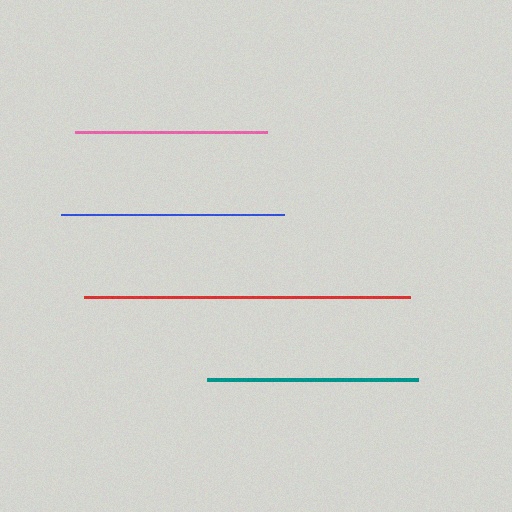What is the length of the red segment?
The red segment is approximately 326 pixels long.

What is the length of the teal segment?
The teal segment is approximately 211 pixels long.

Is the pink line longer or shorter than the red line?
The red line is longer than the pink line.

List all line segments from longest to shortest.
From longest to shortest: red, blue, teal, pink.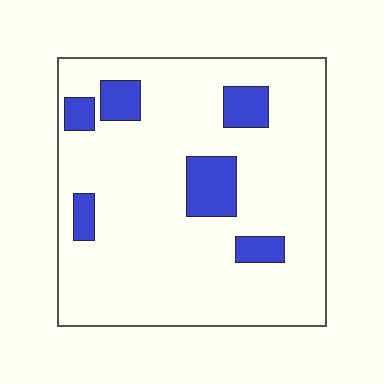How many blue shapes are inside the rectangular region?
6.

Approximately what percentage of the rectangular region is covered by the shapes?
Approximately 15%.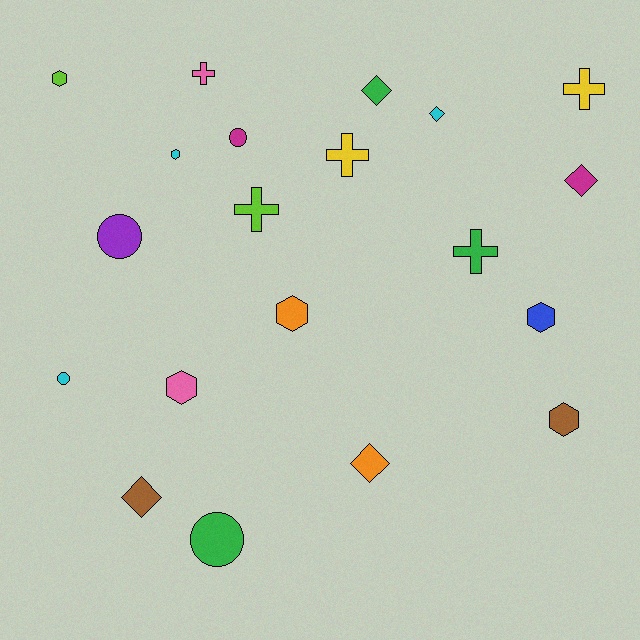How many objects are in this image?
There are 20 objects.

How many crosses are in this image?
There are 5 crosses.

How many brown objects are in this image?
There are 2 brown objects.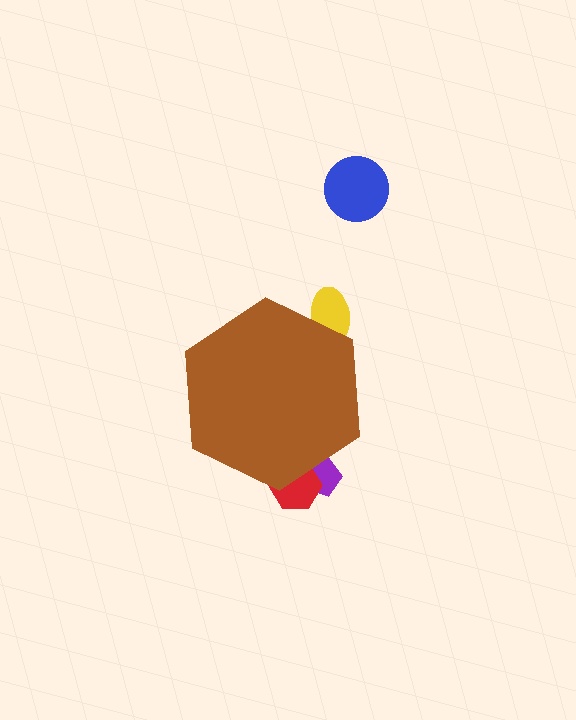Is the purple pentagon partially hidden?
Yes, the purple pentagon is partially hidden behind the brown hexagon.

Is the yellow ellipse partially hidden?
Yes, the yellow ellipse is partially hidden behind the brown hexagon.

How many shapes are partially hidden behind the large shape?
3 shapes are partially hidden.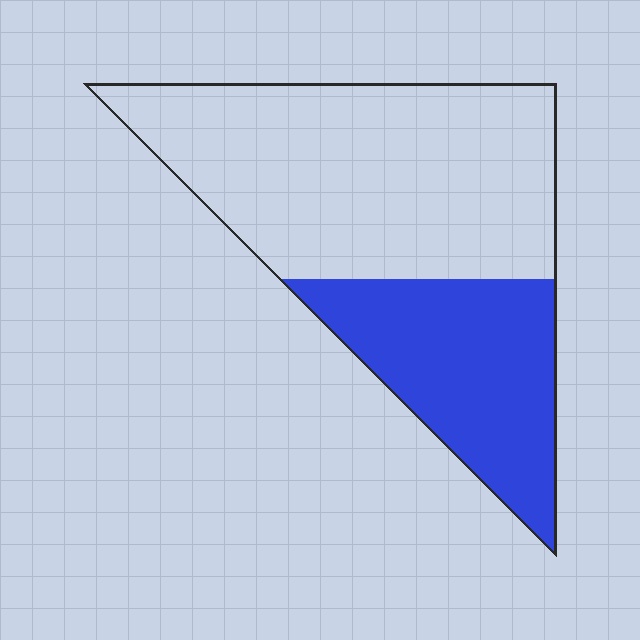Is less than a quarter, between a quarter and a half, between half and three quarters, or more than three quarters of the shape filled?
Between a quarter and a half.